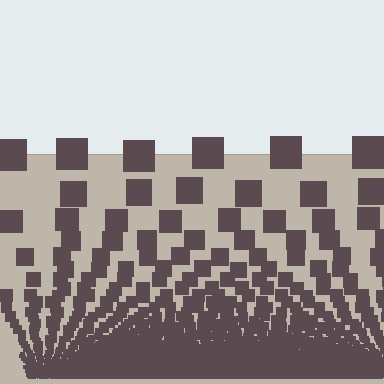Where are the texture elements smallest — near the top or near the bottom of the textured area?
Near the bottom.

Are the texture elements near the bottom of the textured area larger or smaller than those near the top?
Smaller. The gradient is inverted — elements near the bottom are smaller and denser.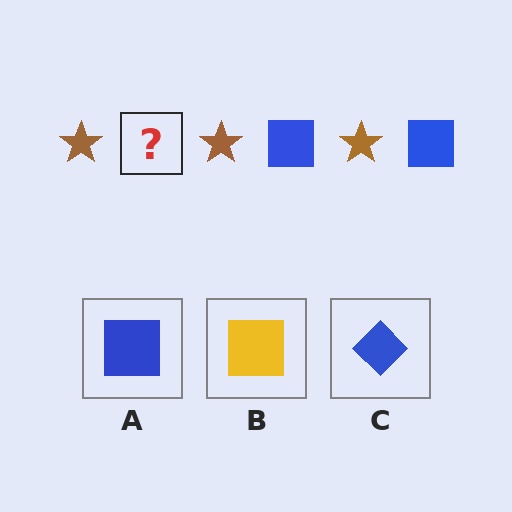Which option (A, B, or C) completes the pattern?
A.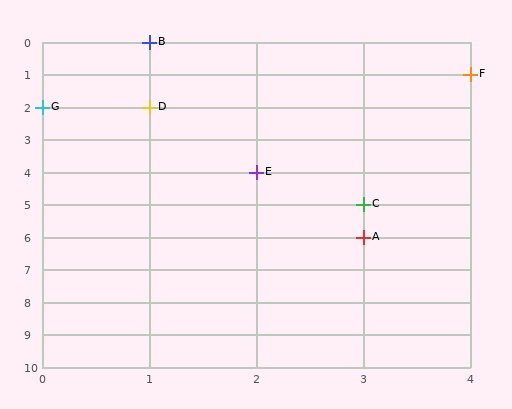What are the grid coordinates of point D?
Point D is at grid coordinates (1, 2).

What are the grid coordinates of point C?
Point C is at grid coordinates (3, 5).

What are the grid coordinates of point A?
Point A is at grid coordinates (3, 6).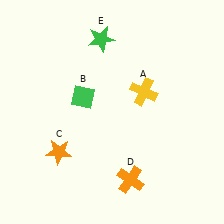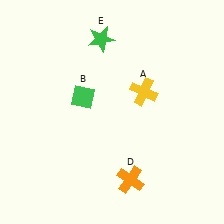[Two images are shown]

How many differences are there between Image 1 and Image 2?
There is 1 difference between the two images.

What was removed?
The orange star (C) was removed in Image 2.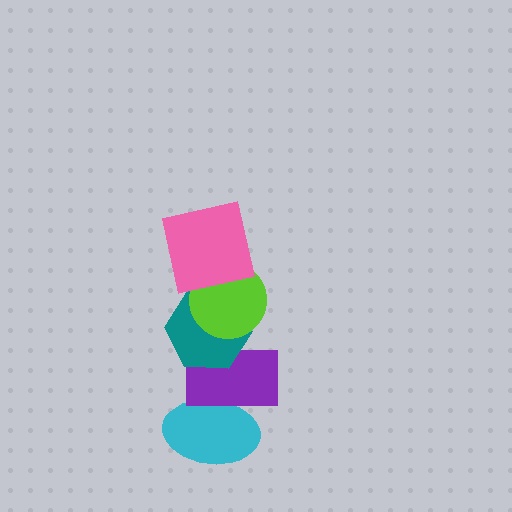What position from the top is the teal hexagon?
The teal hexagon is 3rd from the top.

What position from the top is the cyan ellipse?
The cyan ellipse is 5th from the top.